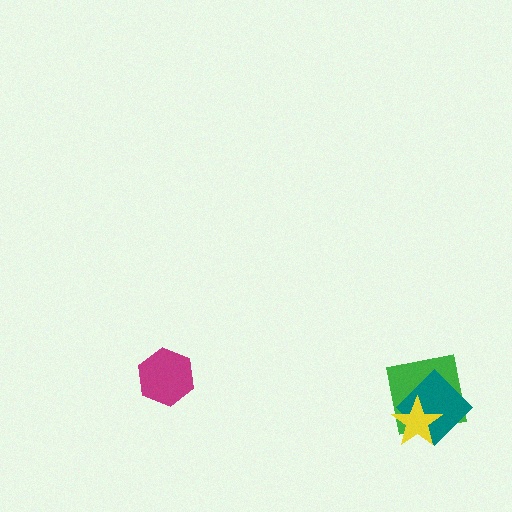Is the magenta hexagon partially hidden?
No, no other shape covers it.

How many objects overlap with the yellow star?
2 objects overlap with the yellow star.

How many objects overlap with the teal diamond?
2 objects overlap with the teal diamond.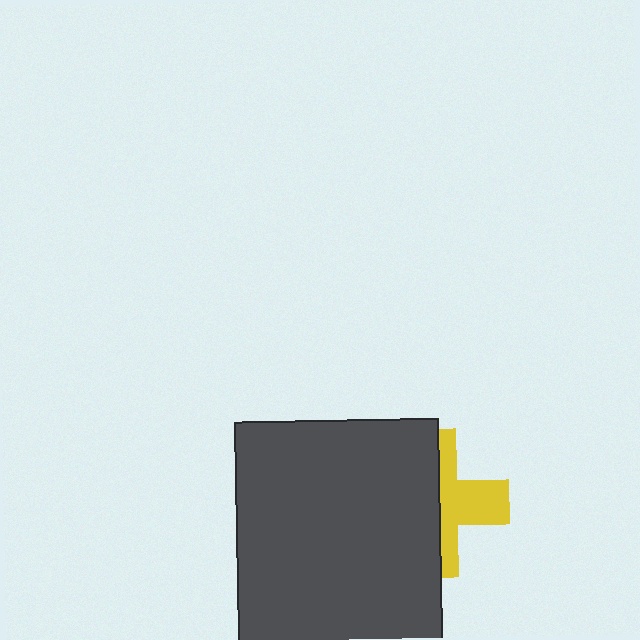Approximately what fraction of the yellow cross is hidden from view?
Roughly 59% of the yellow cross is hidden behind the dark gray rectangle.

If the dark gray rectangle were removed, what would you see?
You would see the complete yellow cross.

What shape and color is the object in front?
The object in front is a dark gray rectangle.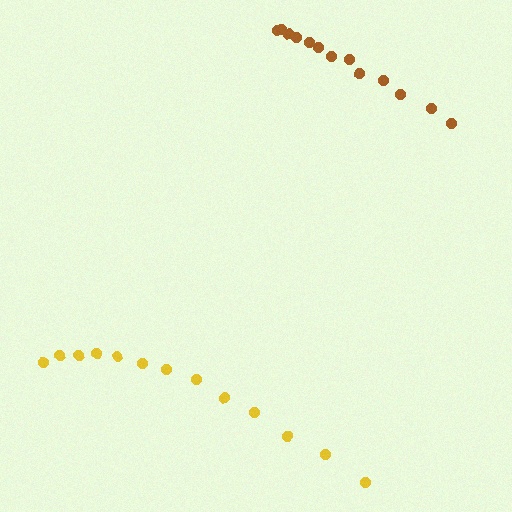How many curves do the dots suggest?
There are 2 distinct paths.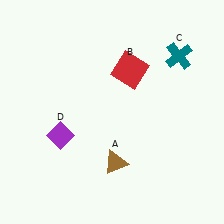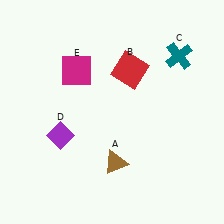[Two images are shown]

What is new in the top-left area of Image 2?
A magenta square (E) was added in the top-left area of Image 2.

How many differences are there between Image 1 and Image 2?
There is 1 difference between the two images.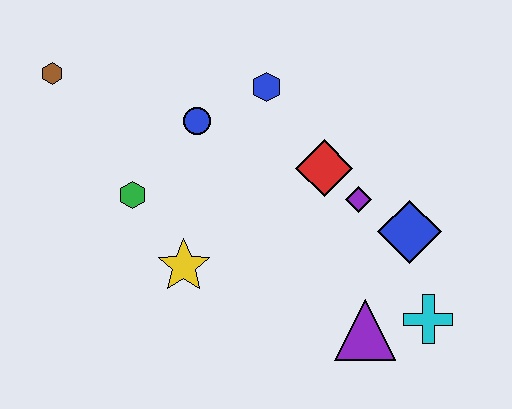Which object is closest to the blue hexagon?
The blue circle is closest to the blue hexagon.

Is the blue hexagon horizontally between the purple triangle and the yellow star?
Yes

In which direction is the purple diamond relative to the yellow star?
The purple diamond is to the right of the yellow star.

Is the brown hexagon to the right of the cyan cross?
No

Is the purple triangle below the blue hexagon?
Yes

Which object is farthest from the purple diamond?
The brown hexagon is farthest from the purple diamond.